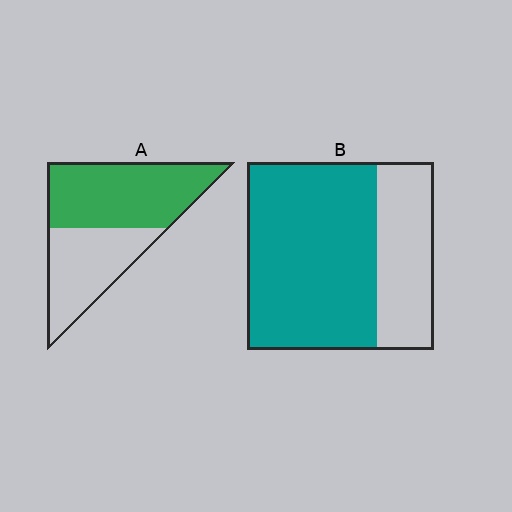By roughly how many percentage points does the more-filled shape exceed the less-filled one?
By roughly 10 percentage points (B over A).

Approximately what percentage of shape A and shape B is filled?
A is approximately 60% and B is approximately 70%.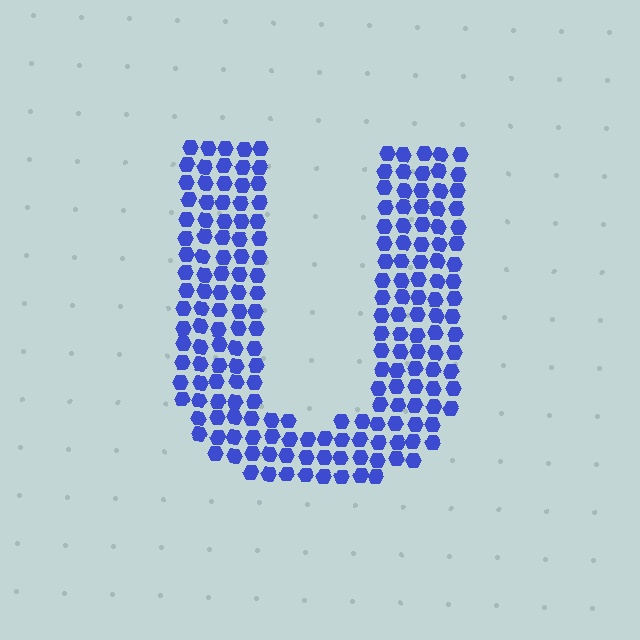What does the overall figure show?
The overall figure shows the letter U.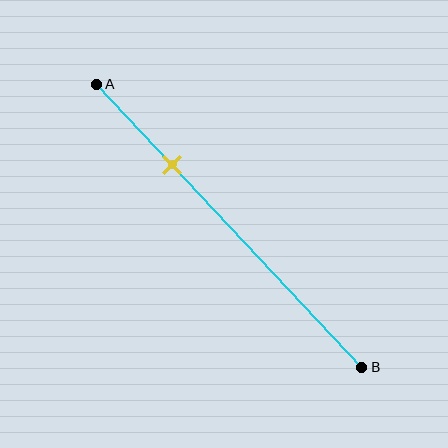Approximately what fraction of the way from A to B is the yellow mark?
The yellow mark is approximately 30% of the way from A to B.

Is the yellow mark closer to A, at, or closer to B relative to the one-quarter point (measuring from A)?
The yellow mark is closer to point B than the one-quarter point of segment AB.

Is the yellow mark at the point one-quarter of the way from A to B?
No, the mark is at about 30% from A, not at the 25% one-quarter point.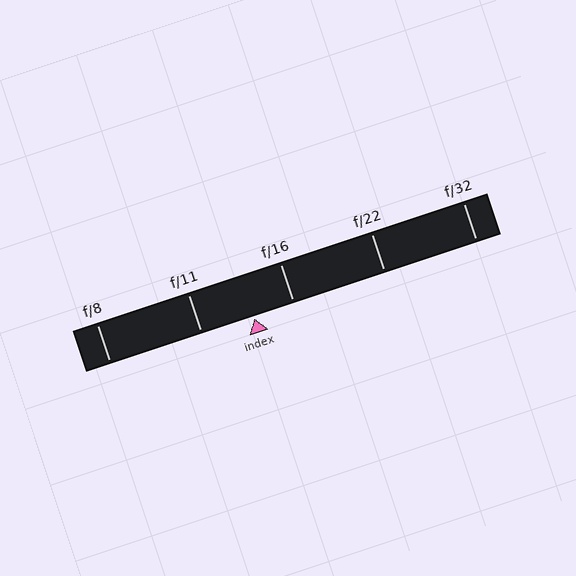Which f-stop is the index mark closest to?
The index mark is closest to f/16.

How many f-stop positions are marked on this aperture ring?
There are 5 f-stop positions marked.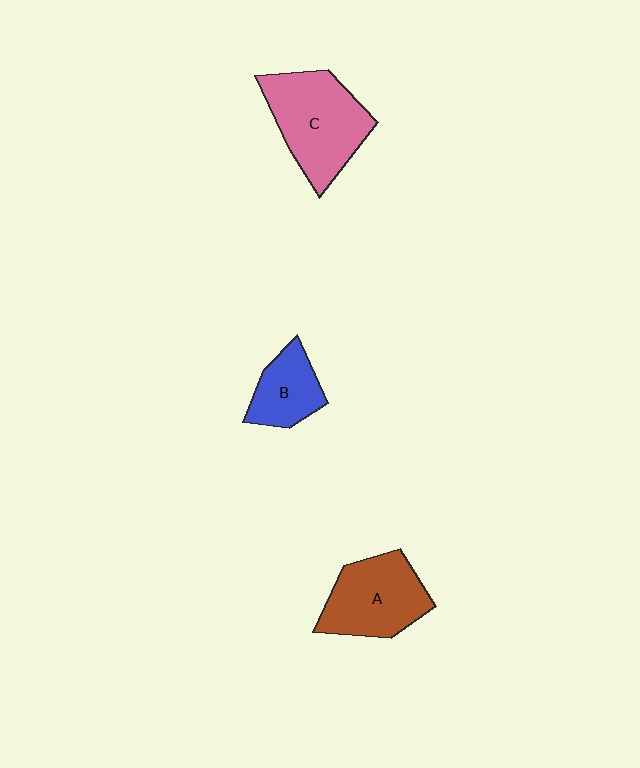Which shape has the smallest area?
Shape B (blue).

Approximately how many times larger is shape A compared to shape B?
Approximately 1.6 times.